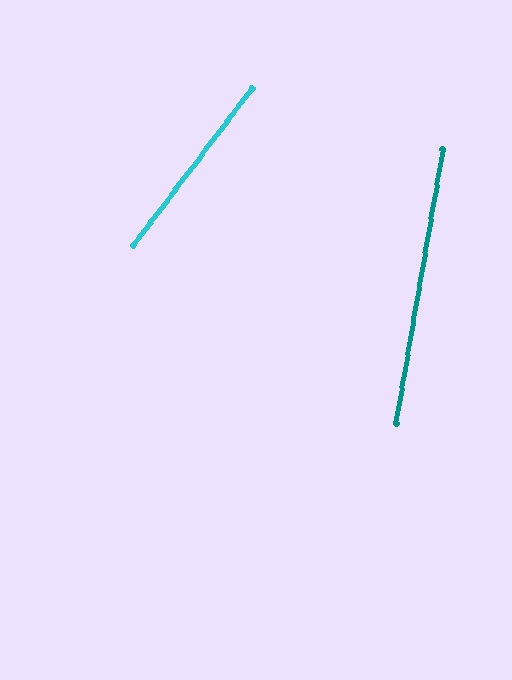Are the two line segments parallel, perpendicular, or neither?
Neither parallel nor perpendicular — they differ by about 27°.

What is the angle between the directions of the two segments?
Approximately 27 degrees.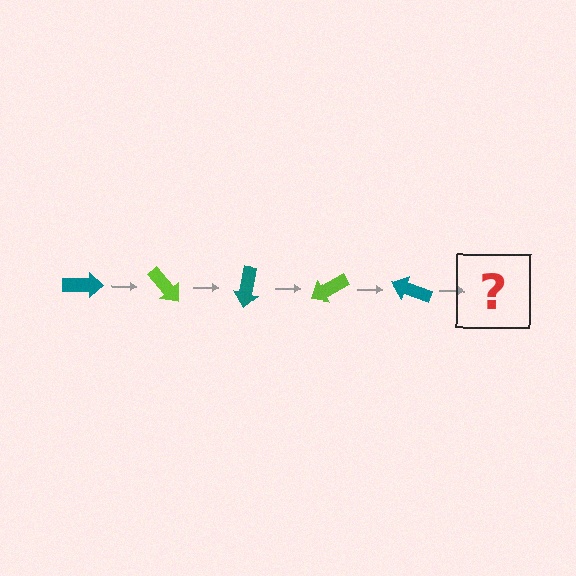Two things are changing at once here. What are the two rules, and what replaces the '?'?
The two rules are that it rotates 50 degrees each step and the color cycles through teal and lime. The '?' should be a lime arrow, rotated 250 degrees from the start.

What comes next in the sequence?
The next element should be a lime arrow, rotated 250 degrees from the start.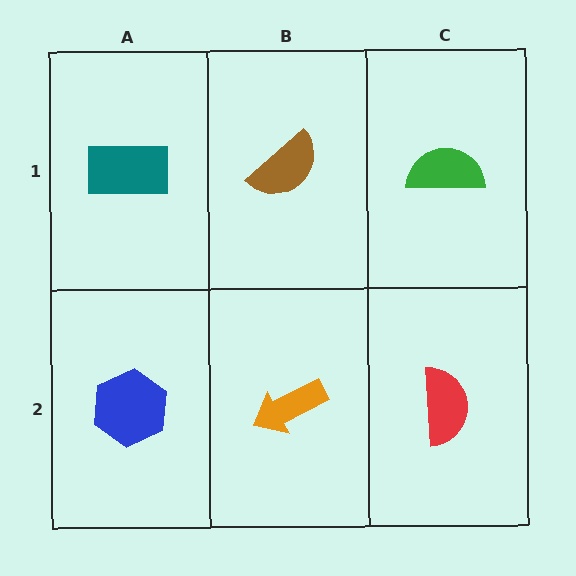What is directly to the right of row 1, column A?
A brown semicircle.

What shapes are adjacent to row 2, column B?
A brown semicircle (row 1, column B), a blue hexagon (row 2, column A), a red semicircle (row 2, column C).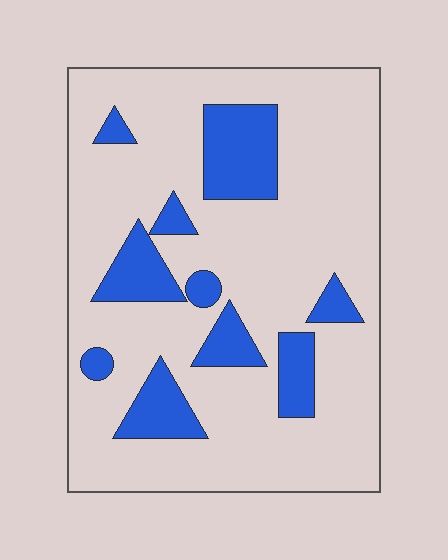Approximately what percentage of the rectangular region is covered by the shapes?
Approximately 20%.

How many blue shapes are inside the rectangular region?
10.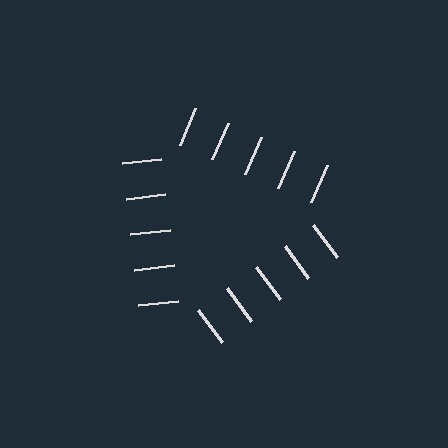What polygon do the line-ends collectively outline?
An illusory triangle — the line segments terminate on its edges but no continuous stroke is drawn.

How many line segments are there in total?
15 — 5 along each of the 3 edges.